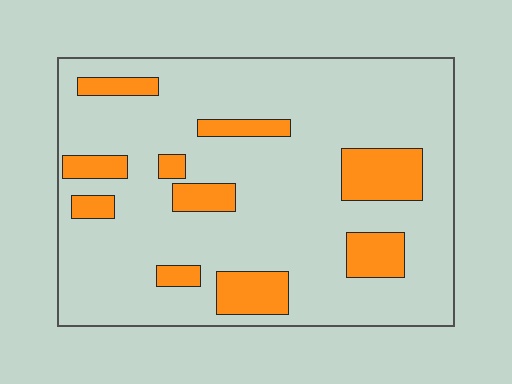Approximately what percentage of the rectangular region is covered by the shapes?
Approximately 20%.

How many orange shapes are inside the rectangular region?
10.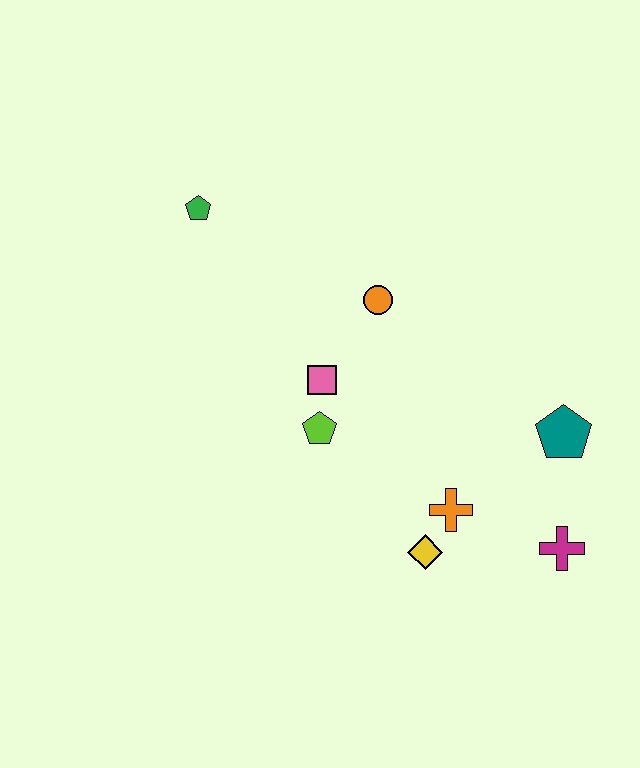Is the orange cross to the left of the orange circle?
No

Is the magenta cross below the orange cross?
Yes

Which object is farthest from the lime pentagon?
The magenta cross is farthest from the lime pentagon.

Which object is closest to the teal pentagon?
The magenta cross is closest to the teal pentagon.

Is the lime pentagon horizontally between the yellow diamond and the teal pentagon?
No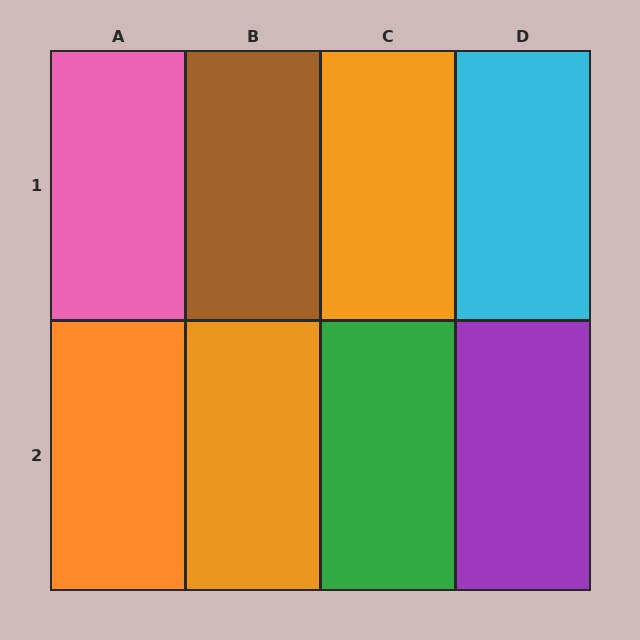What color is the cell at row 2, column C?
Green.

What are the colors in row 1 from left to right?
Pink, brown, orange, cyan.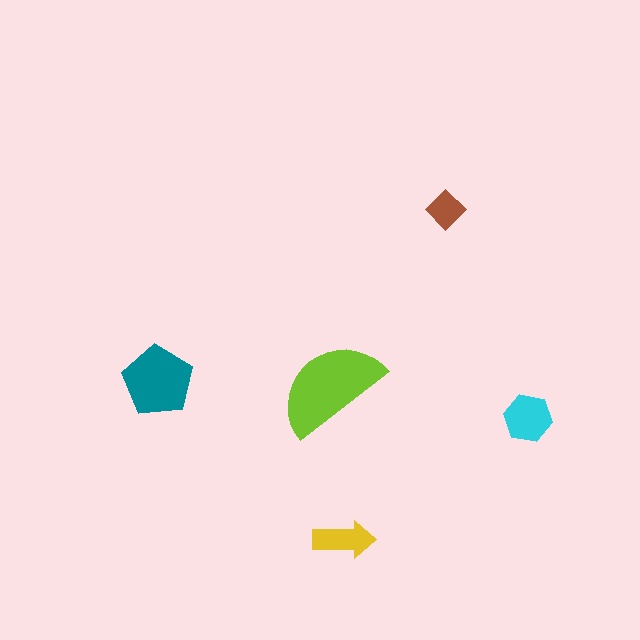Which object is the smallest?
The brown diamond.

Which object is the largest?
The lime semicircle.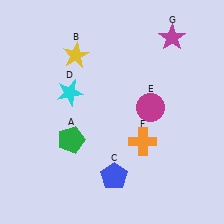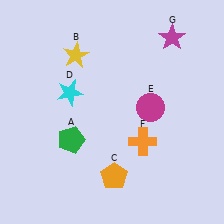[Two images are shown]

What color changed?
The pentagon (C) changed from blue in Image 1 to orange in Image 2.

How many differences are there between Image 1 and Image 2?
There is 1 difference between the two images.